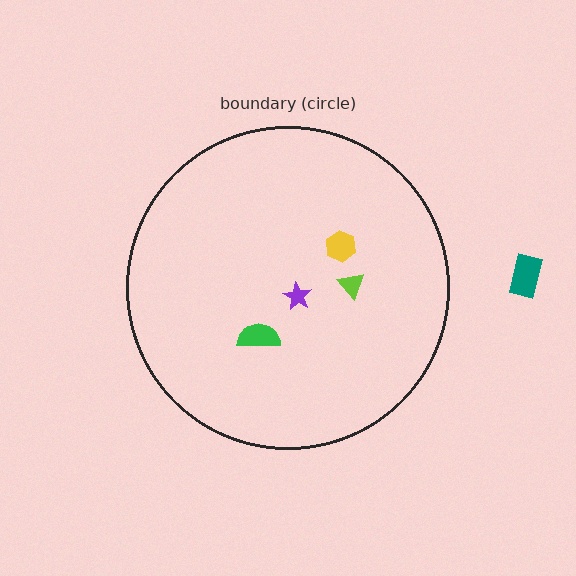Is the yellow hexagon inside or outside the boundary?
Inside.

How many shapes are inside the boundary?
4 inside, 1 outside.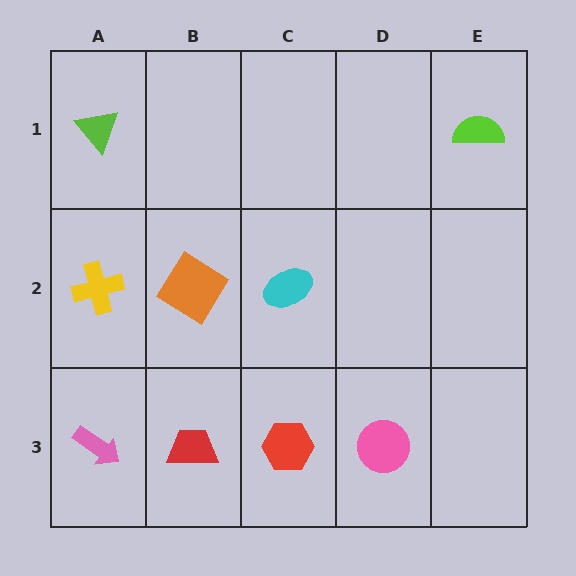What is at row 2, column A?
A yellow cross.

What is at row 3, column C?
A red hexagon.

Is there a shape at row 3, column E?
No, that cell is empty.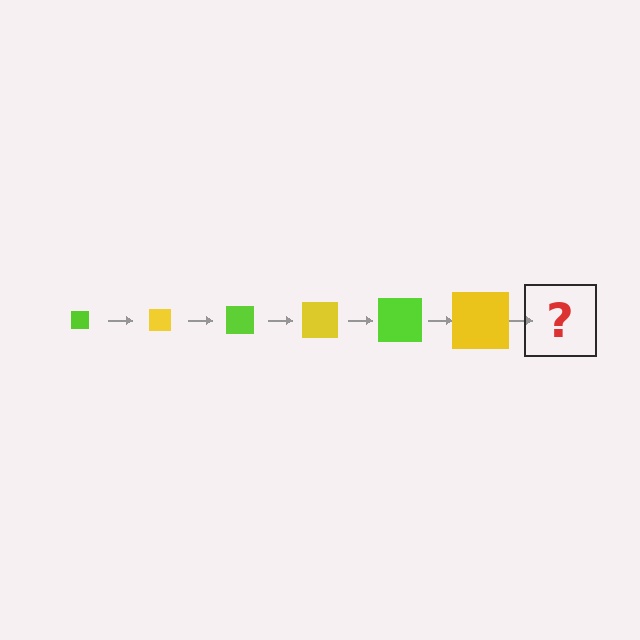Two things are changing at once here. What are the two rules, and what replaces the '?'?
The two rules are that the square grows larger each step and the color cycles through lime and yellow. The '?' should be a lime square, larger than the previous one.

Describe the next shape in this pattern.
It should be a lime square, larger than the previous one.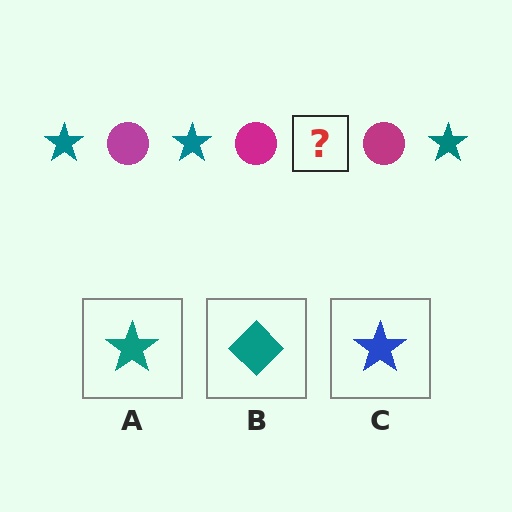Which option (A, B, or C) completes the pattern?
A.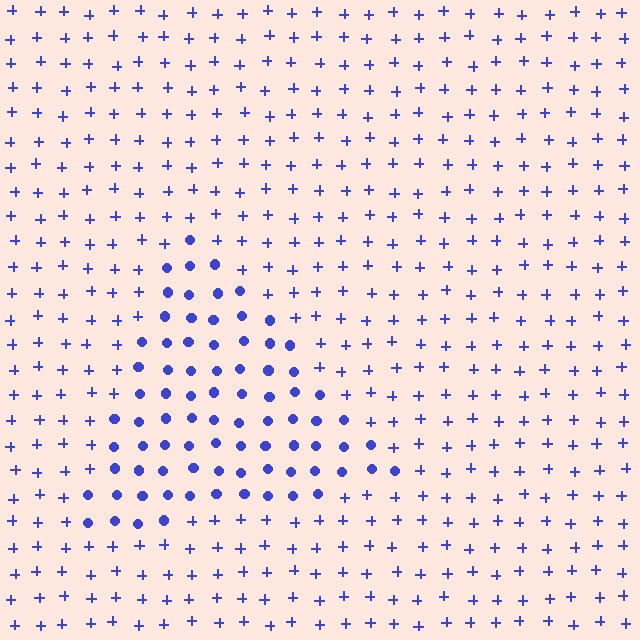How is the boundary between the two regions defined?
The boundary is defined by a change in element shape: circles inside vs. plus signs outside. All elements share the same color and spacing.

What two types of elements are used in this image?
The image uses circles inside the triangle region and plus signs outside it.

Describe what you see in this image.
The image is filled with small blue elements arranged in a uniform grid. A triangle-shaped region contains circles, while the surrounding area contains plus signs. The boundary is defined purely by the change in element shape.